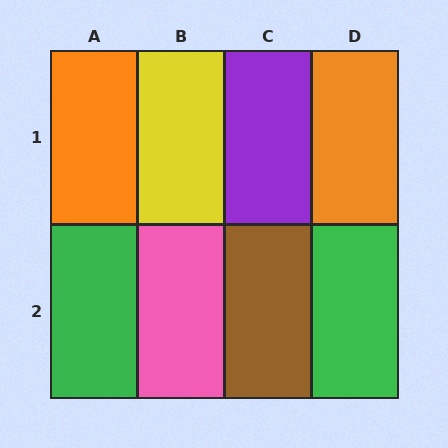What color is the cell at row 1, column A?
Orange.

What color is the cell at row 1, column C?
Purple.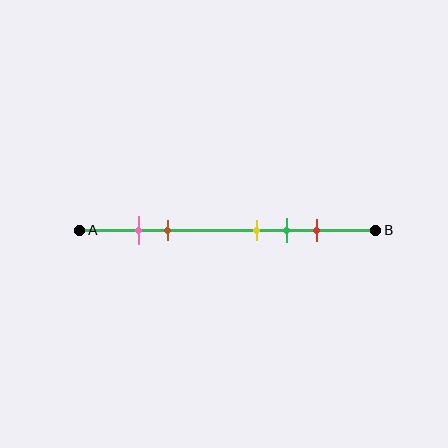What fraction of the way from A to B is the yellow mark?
The yellow mark is approximately 60% (0.6) of the way from A to B.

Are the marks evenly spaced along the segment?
No, the marks are not evenly spaced.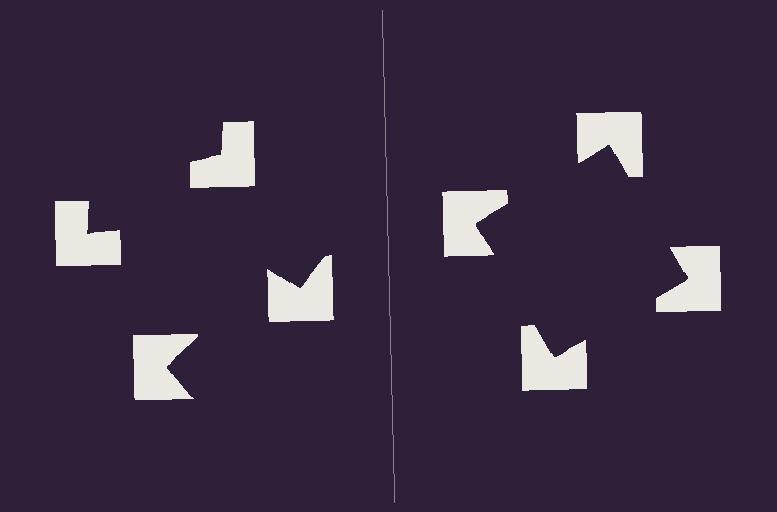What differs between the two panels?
The notched squares are positioned identically on both sides; only the wedge orientations differ. On the right they align to a square; on the left they are misaligned.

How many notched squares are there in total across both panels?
8 — 4 on each side.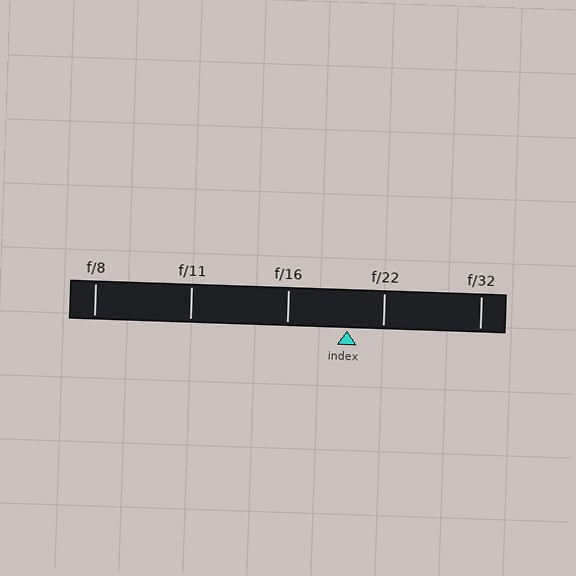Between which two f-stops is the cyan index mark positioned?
The index mark is between f/16 and f/22.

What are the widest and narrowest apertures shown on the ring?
The widest aperture shown is f/8 and the narrowest is f/32.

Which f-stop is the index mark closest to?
The index mark is closest to f/22.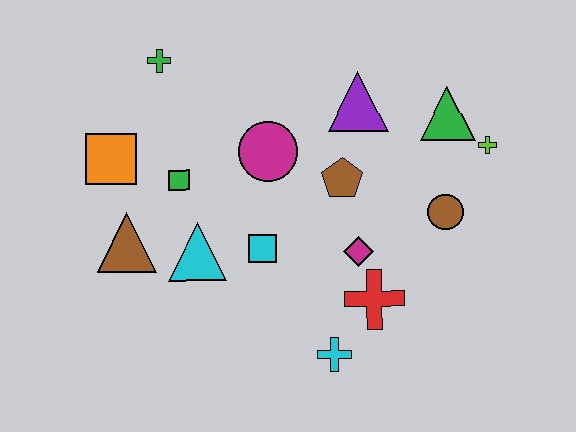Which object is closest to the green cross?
The orange square is closest to the green cross.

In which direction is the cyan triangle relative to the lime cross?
The cyan triangle is to the left of the lime cross.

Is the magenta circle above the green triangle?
No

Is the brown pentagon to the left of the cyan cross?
No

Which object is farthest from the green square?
The lime cross is farthest from the green square.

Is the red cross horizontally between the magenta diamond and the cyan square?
No